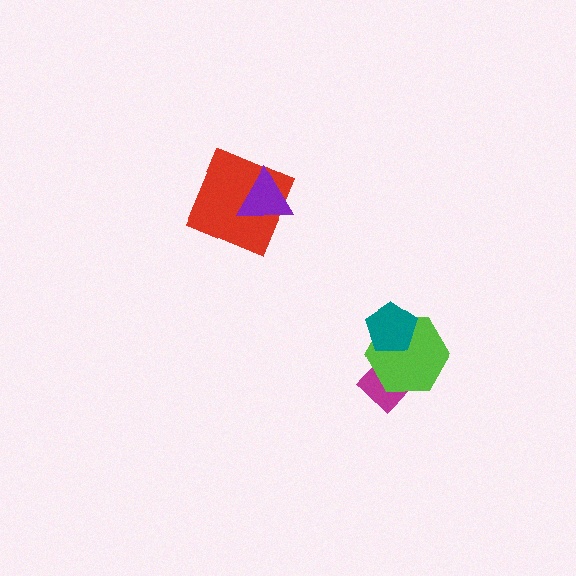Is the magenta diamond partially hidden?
Yes, it is partially covered by another shape.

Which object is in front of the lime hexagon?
The teal pentagon is in front of the lime hexagon.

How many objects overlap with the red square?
1 object overlaps with the red square.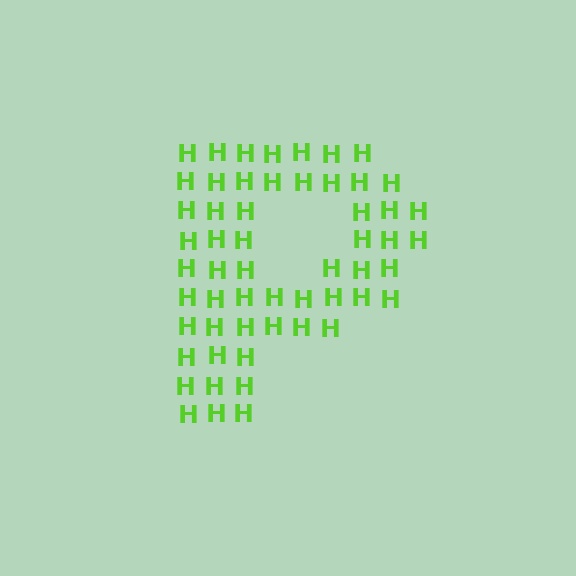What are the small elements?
The small elements are letter H's.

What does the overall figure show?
The overall figure shows the letter P.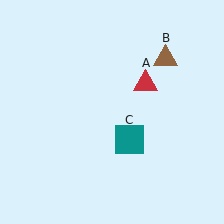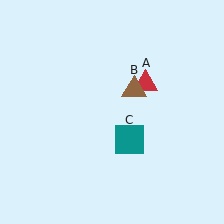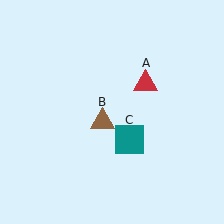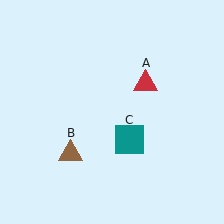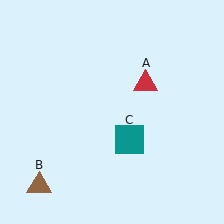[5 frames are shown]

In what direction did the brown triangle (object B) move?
The brown triangle (object B) moved down and to the left.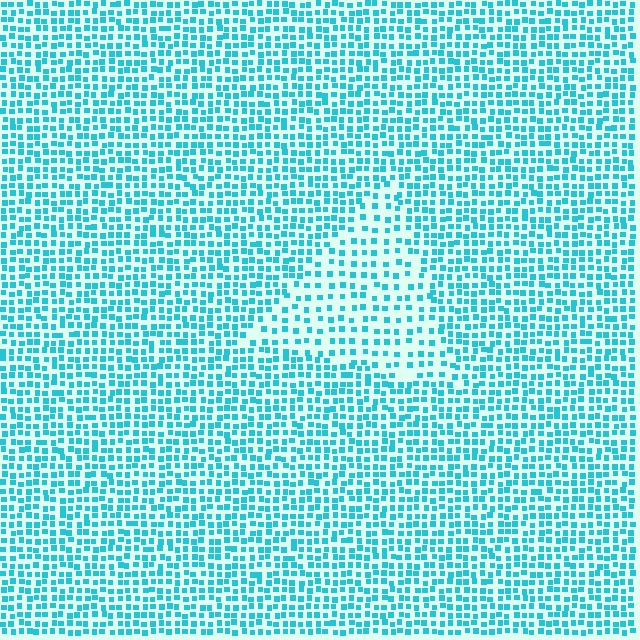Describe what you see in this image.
The image contains small cyan elements arranged at two different densities. A triangle-shaped region is visible where the elements are less densely packed than the surrounding area.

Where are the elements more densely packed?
The elements are more densely packed outside the triangle boundary.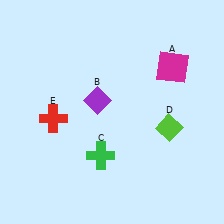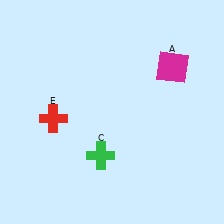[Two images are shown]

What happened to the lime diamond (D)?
The lime diamond (D) was removed in Image 2. It was in the bottom-right area of Image 1.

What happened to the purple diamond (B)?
The purple diamond (B) was removed in Image 2. It was in the top-left area of Image 1.